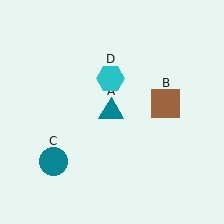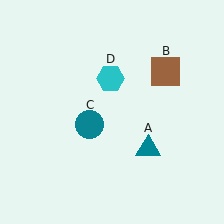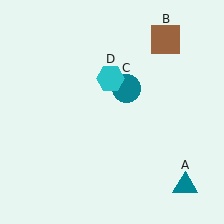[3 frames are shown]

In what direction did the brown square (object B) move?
The brown square (object B) moved up.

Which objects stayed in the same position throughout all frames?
Cyan hexagon (object D) remained stationary.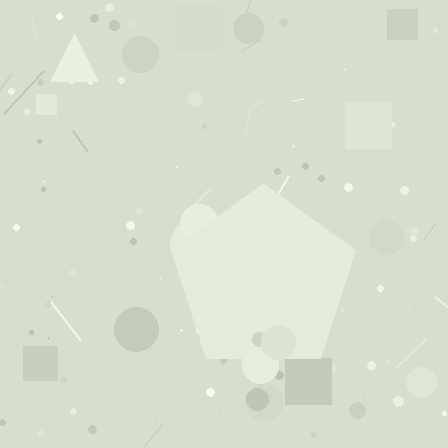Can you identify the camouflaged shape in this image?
The camouflaged shape is a pentagon.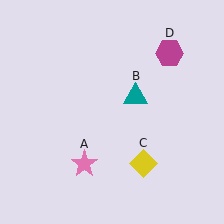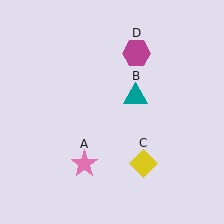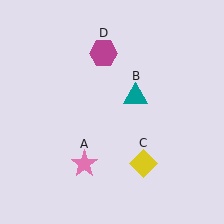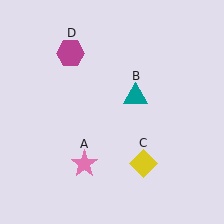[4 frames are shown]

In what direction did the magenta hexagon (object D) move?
The magenta hexagon (object D) moved left.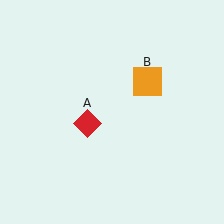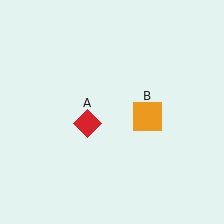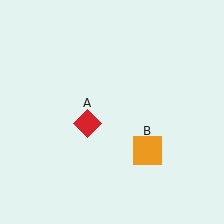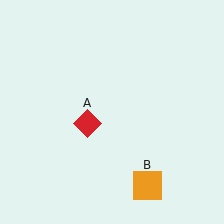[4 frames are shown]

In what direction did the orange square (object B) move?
The orange square (object B) moved down.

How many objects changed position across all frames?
1 object changed position: orange square (object B).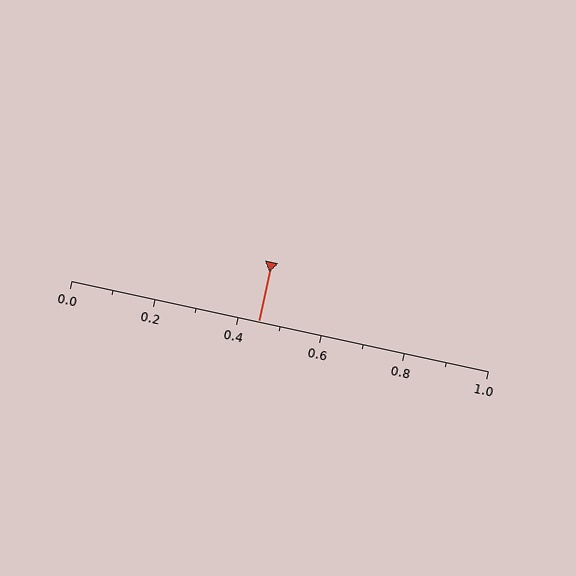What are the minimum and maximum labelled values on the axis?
The axis runs from 0.0 to 1.0.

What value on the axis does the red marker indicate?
The marker indicates approximately 0.45.